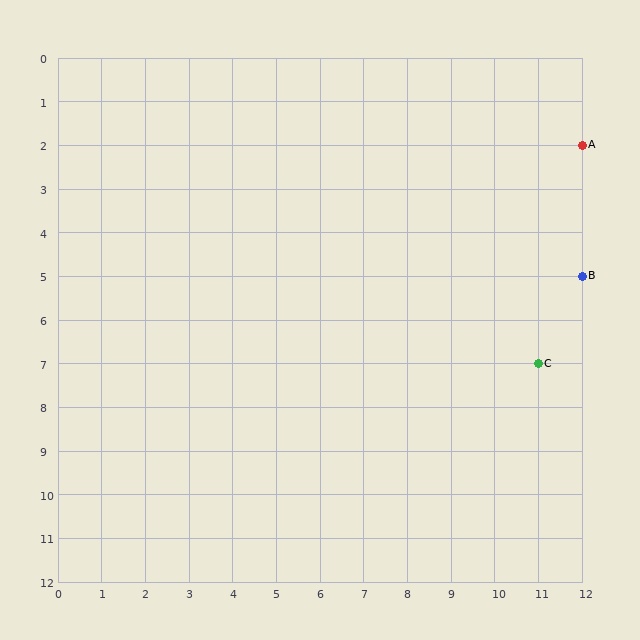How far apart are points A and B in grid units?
Points A and B are 3 rows apart.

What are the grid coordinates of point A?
Point A is at grid coordinates (12, 2).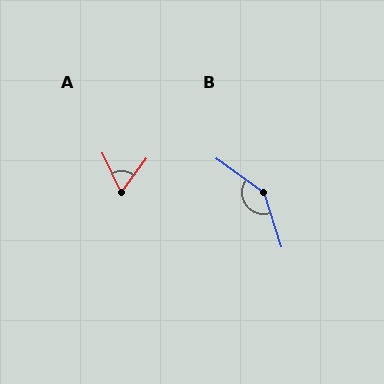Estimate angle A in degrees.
Approximately 61 degrees.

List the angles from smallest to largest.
A (61°), B (144°).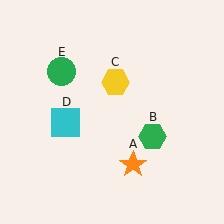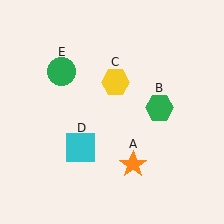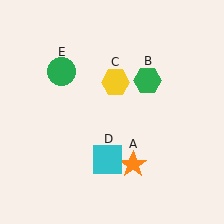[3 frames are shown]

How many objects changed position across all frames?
2 objects changed position: green hexagon (object B), cyan square (object D).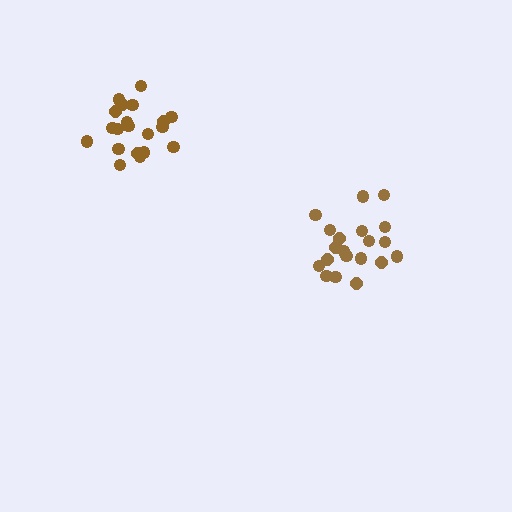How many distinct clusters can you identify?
There are 2 distinct clusters.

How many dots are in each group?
Group 1: 20 dots, Group 2: 20 dots (40 total).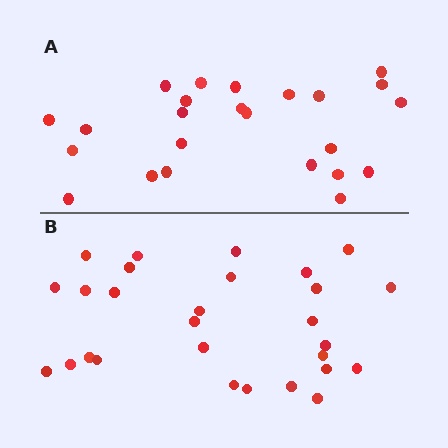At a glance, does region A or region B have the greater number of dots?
Region B (the bottom region) has more dots.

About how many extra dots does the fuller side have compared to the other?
Region B has about 4 more dots than region A.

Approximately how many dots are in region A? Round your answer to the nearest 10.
About 20 dots. (The exact count is 24, which rounds to 20.)